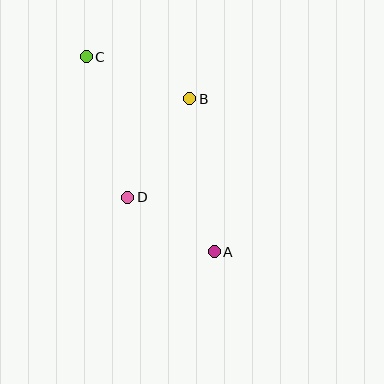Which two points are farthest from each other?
Points A and C are farthest from each other.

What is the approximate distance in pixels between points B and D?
The distance between B and D is approximately 117 pixels.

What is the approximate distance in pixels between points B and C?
The distance between B and C is approximately 112 pixels.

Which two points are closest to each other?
Points A and D are closest to each other.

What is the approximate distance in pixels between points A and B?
The distance between A and B is approximately 155 pixels.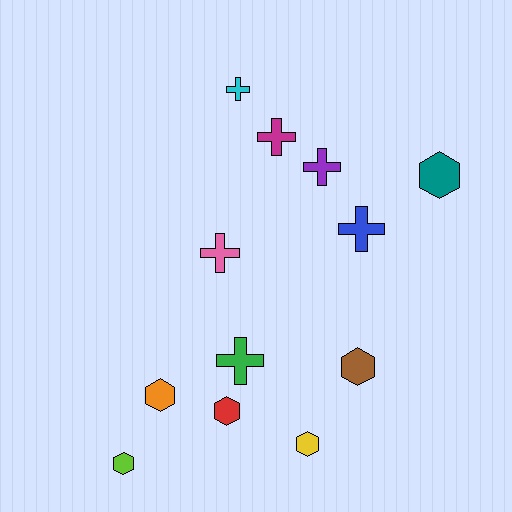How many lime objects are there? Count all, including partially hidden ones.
There is 1 lime object.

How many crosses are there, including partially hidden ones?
There are 6 crosses.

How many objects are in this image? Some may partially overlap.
There are 12 objects.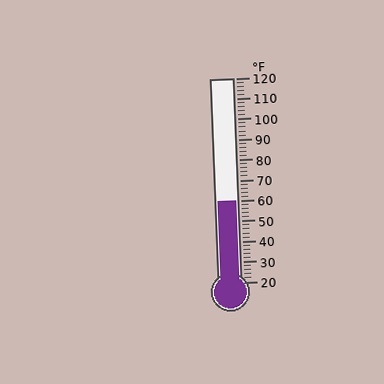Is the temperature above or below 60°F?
The temperature is at 60°F.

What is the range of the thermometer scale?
The thermometer scale ranges from 20°F to 120°F.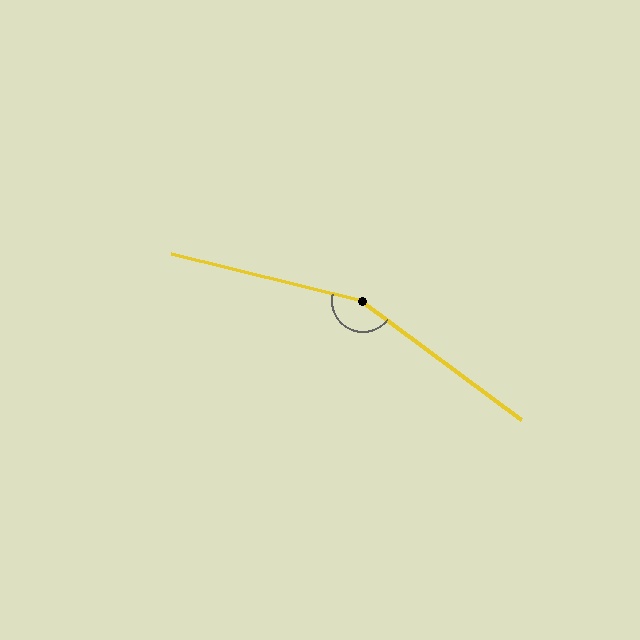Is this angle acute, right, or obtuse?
It is obtuse.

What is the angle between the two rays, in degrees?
Approximately 157 degrees.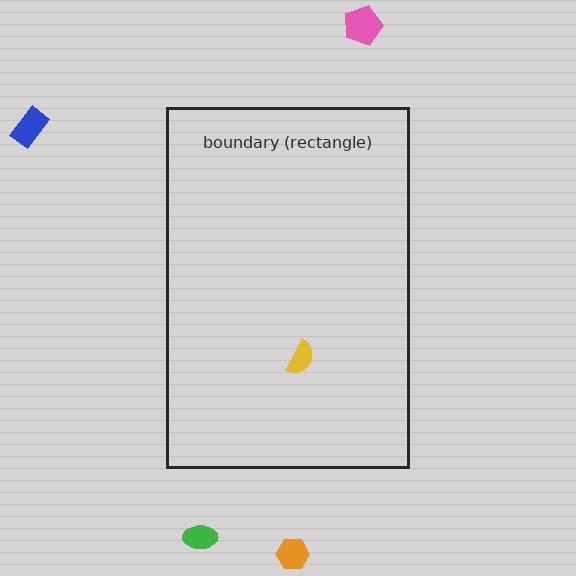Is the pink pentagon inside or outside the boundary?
Outside.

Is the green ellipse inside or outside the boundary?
Outside.